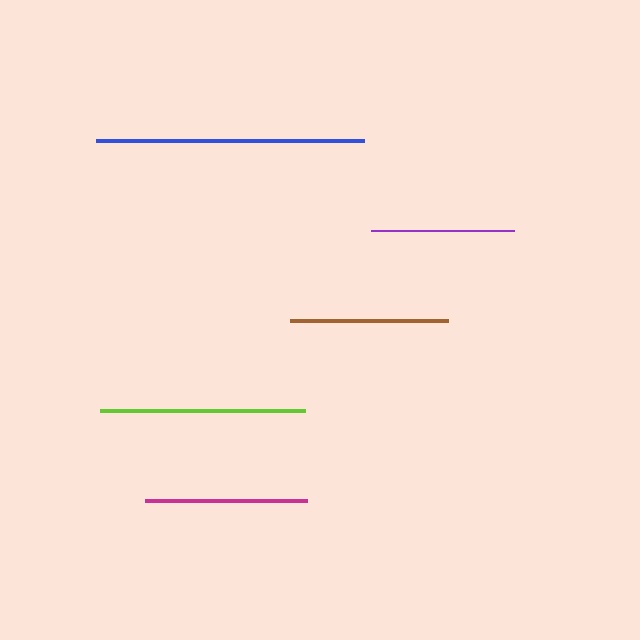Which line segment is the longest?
The blue line is the longest at approximately 268 pixels.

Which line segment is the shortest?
The purple line is the shortest at approximately 143 pixels.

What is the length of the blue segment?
The blue segment is approximately 268 pixels long.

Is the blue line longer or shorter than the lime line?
The blue line is longer than the lime line.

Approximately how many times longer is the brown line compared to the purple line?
The brown line is approximately 1.1 times the length of the purple line.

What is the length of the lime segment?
The lime segment is approximately 204 pixels long.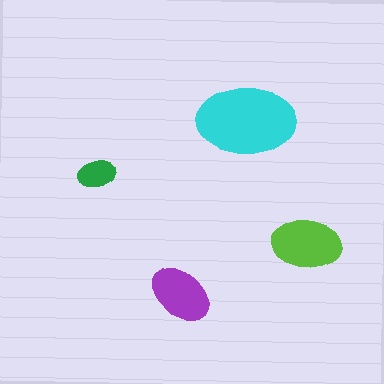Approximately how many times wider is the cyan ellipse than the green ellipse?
About 2.5 times wider.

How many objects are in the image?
There are 4 objects in the image.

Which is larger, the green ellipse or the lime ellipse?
The lime one.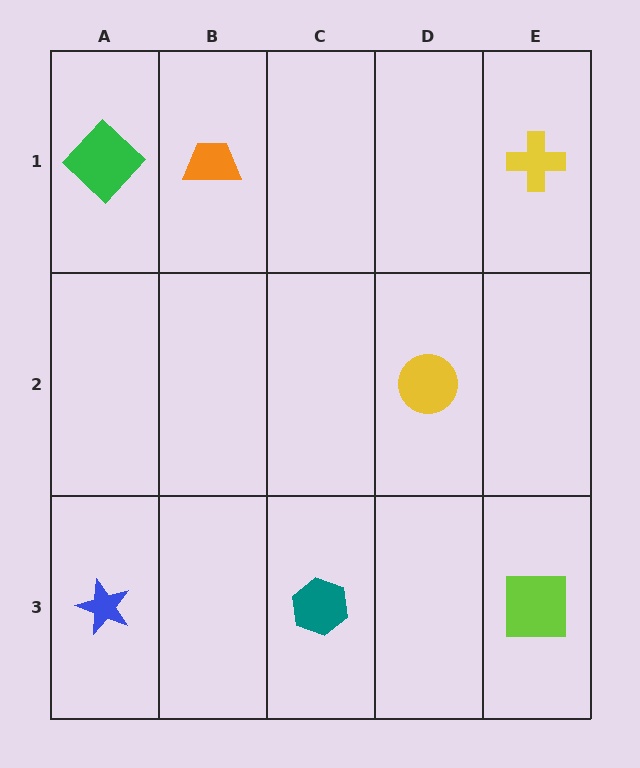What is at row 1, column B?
An orange trapezoid.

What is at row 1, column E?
A yellow cross.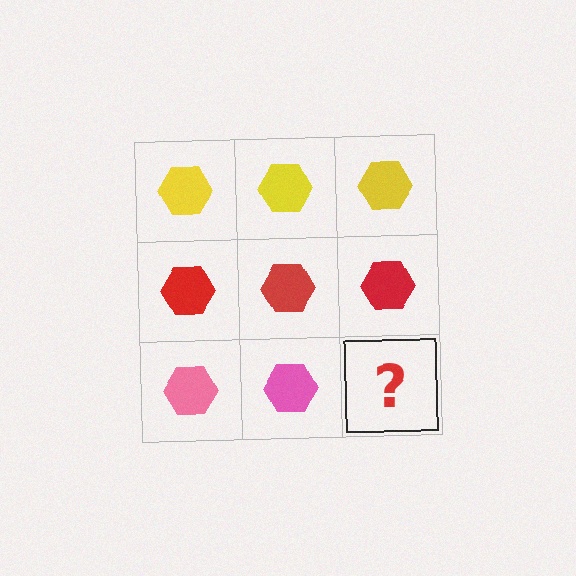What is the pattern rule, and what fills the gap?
The rule is that each row has a consistent color. The gap should be filled with a pink hexagon.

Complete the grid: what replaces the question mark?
The question mark should be replaced with a pink hexagon.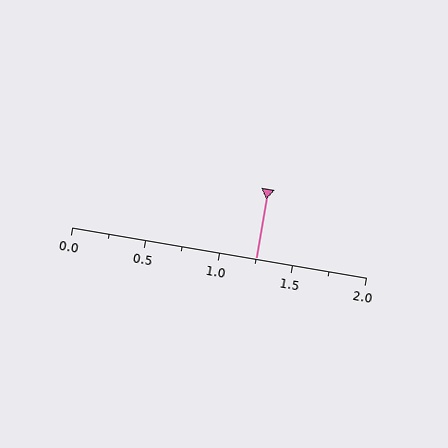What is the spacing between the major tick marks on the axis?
The major ticks are spaced 0.5 apart.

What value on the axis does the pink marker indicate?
The marker indicates approximately 1.25.